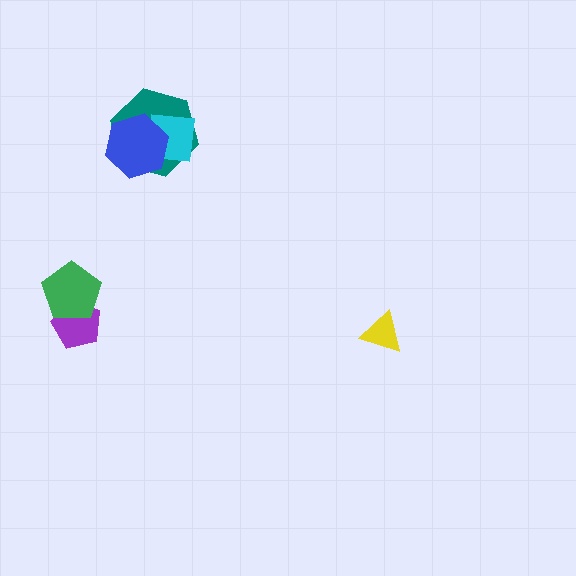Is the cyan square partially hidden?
Yes, it is partially covered by another shape.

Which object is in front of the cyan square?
The blue hexagon is in front of the cyan square.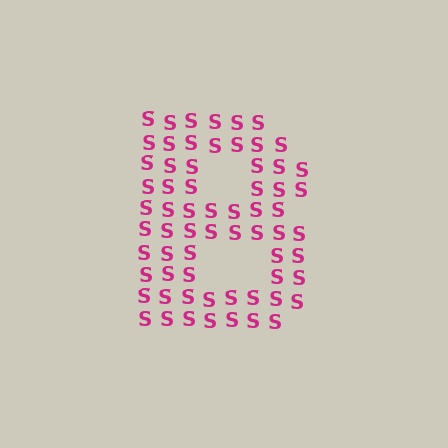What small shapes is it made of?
It is made of small letter S's.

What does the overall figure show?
The overall figure shows the letter B.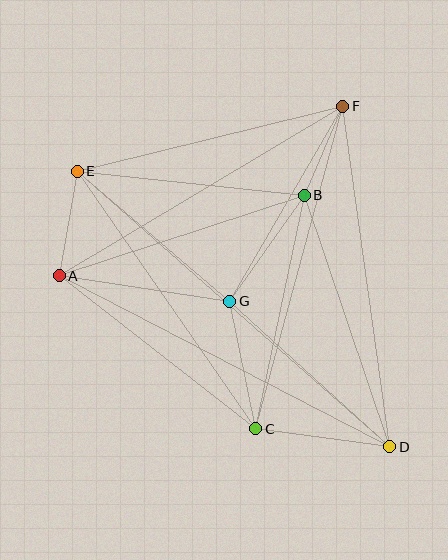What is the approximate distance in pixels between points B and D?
The distance between B and D is approximately 266 pixels.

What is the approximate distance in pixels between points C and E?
The distance between C and E is approximately 314 pixels.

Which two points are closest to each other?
Points B and F are closest to each other.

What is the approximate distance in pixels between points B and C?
The distance between B and C is approximately 239 pixels.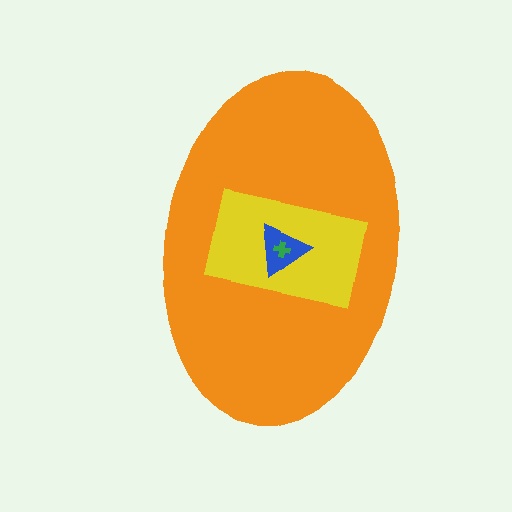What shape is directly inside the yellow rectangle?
The blue triangle.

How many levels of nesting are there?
4.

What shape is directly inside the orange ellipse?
The yellow rectangle.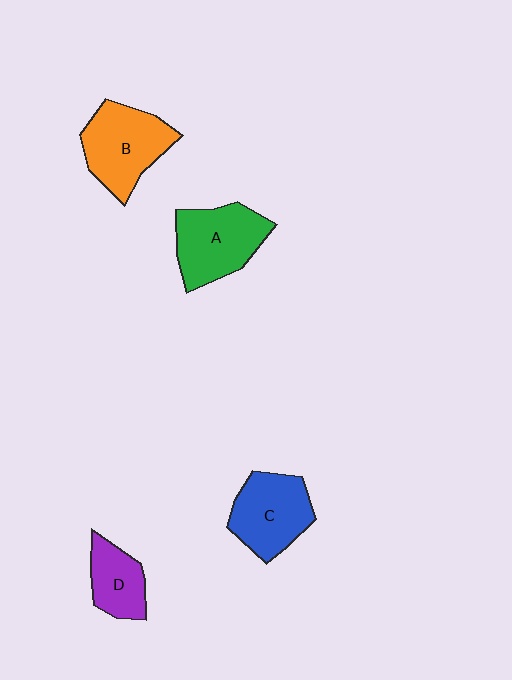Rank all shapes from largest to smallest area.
From largest to smallest: B (orange), A (green), C (blue), D (purple).